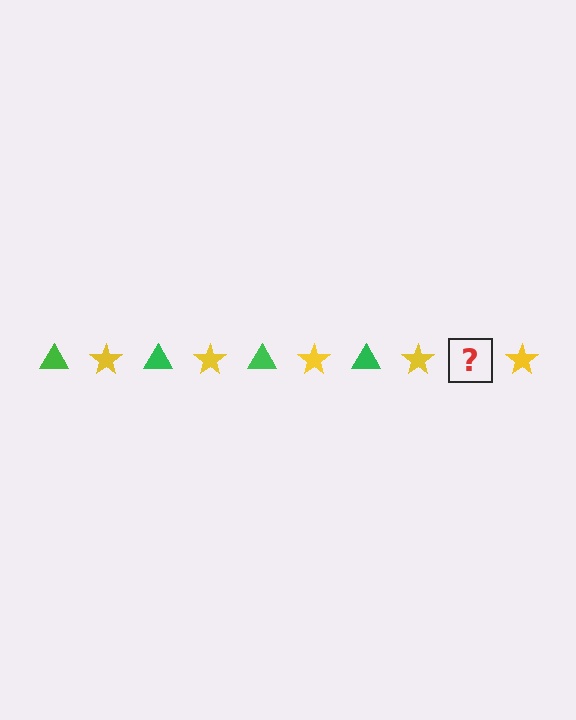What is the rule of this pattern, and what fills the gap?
The rule is that the pattern alternates between green triangle and yellow star. The gap should be filled with a green triangle.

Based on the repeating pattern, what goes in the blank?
The blank should be a green triangle.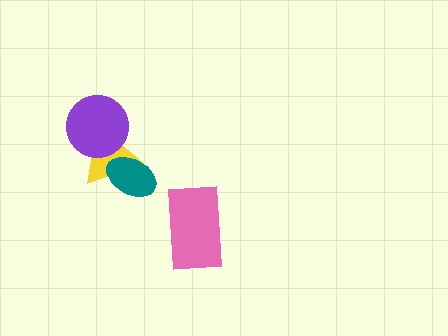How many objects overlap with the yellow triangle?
2 objects overlap with the yellow triangle.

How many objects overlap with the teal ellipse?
1 object overlaps with the teal ellipse.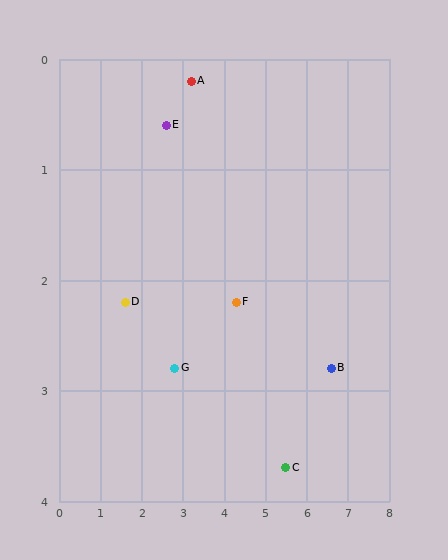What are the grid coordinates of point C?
Point C is at approximately (5.5, 3.7).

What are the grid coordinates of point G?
Point G is at approximately (2.8, 2.8).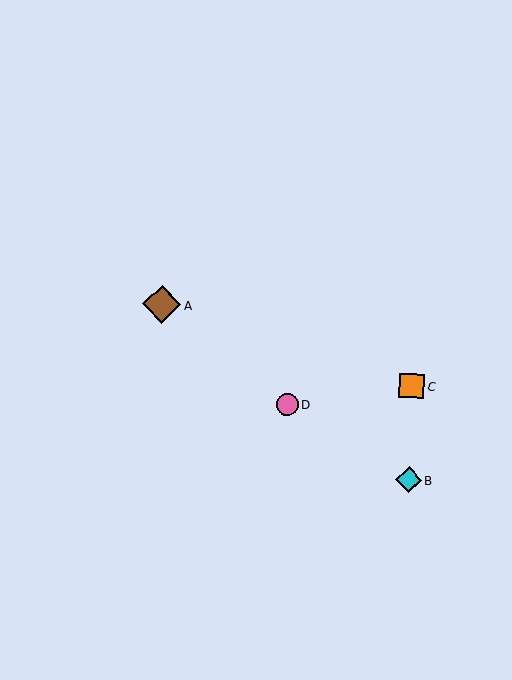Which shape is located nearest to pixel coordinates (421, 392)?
The orange square (labeled C) at (412, 386) is nearest to that location.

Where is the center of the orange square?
The center of the orange square is at (412, 386).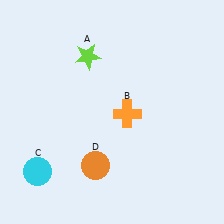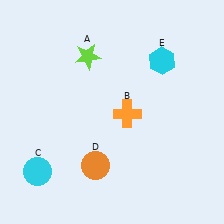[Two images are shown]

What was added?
A cyan hexagon (E) was added in Image 2.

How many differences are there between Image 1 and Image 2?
There is 1 difference between the two images.